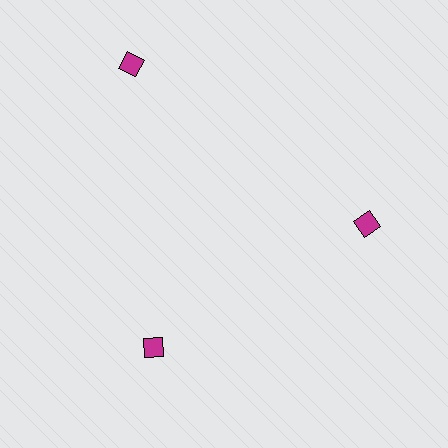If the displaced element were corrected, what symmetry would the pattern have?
It would have 3-fold rotational symmetry — the pattern would map onto itself every 120 degrees.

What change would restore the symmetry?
The symmetry would be restored by moving it inward, back onto the ring so that all 3 diamonds sit at equal angles and equal distance from the center.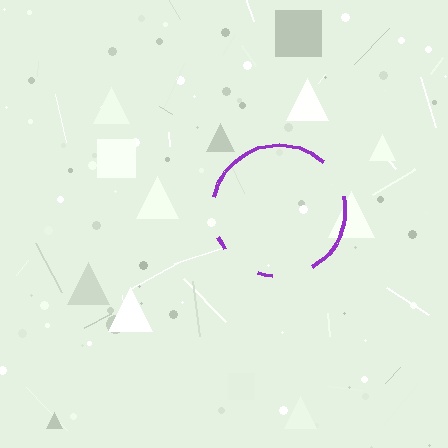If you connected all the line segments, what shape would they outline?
They would outline a circle.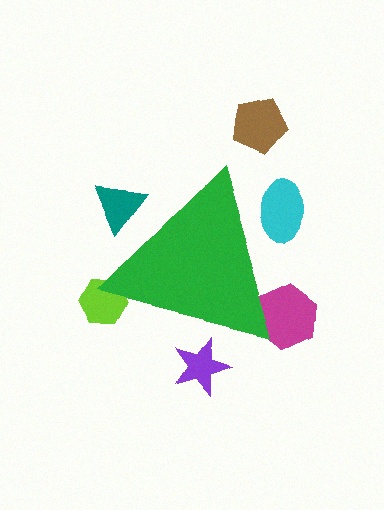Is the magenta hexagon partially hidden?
Yes, the magenta hexagon is partially hidden behind the green triangle.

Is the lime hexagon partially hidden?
Yes, the lime hexagon is partially hidden behind the green triangle.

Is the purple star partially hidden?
Yes, the purple star is partially hidden behind the green triangle.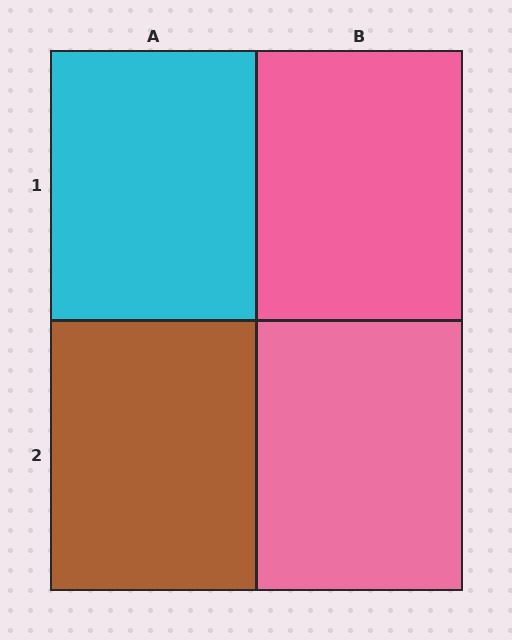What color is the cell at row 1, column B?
Pink.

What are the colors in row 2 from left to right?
Brown, pink.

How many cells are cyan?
1 cell is cyan.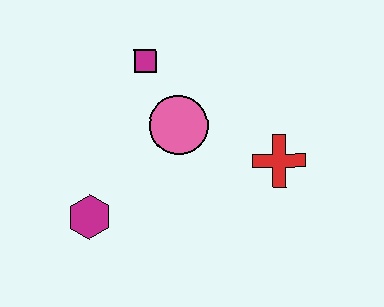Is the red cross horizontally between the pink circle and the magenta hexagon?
No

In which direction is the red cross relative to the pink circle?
The red cross is to the right of the pink circle.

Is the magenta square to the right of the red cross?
No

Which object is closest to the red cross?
The pink circle is closest to the red cross.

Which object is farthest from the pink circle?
The magenta hexagon is farthest from the pink circle.